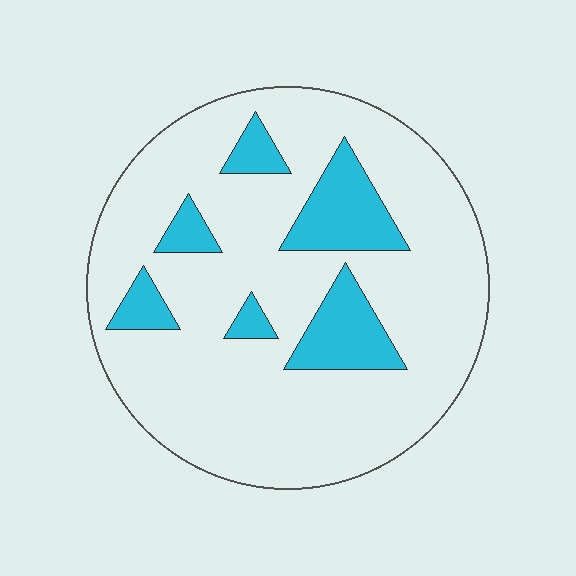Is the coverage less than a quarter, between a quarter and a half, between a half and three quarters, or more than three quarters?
Less than a quarter.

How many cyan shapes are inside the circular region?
6.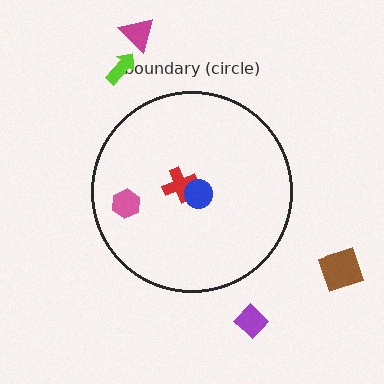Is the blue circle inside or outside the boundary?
Inside.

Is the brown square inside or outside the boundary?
Outside.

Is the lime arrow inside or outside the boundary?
Outside.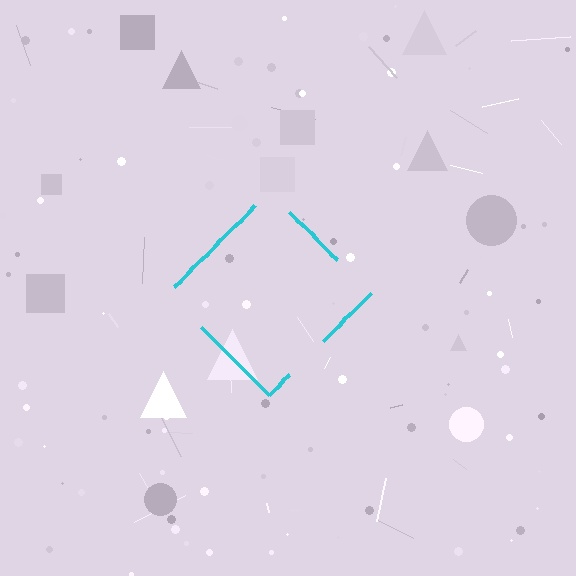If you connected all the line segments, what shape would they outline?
They would outline a diamond.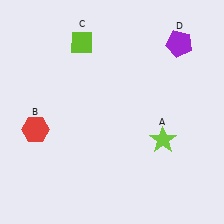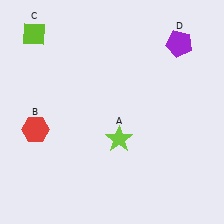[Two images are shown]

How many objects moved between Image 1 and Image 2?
2 objects moved between the two images.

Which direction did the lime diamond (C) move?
The lime diamond (C) moved left.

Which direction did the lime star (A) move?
The lime star (A) moved left.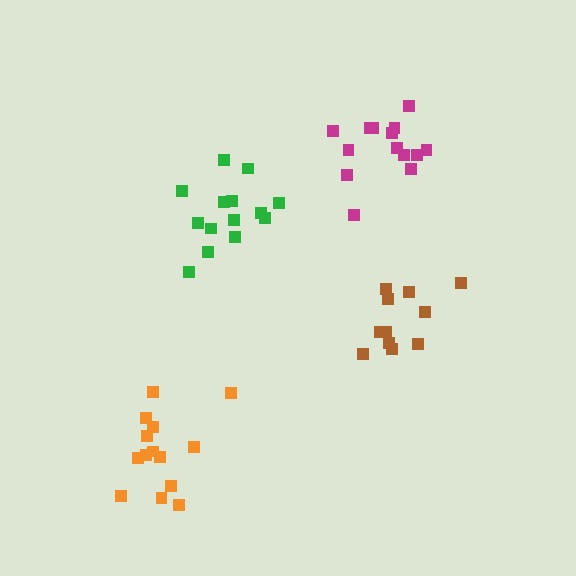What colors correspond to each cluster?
The clusters are colored: green, orange, brown, magenta.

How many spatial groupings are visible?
There are 4 spatial groupings.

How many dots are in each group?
Group 1: 14 dots, Group 2: 14 dots, Group 3: 11 dots, Group 4: 14 dots (53 total).